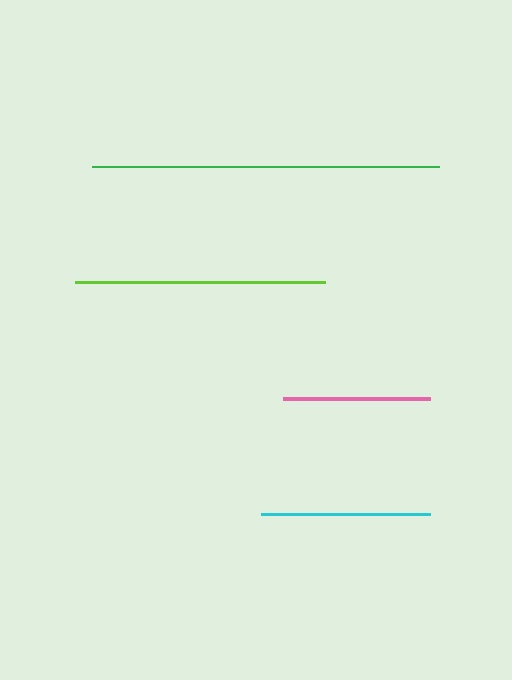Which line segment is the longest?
The green line is the longest at approximately 347 pixels.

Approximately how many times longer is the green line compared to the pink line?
The green line is approximately 2.4 times the length of the pink line.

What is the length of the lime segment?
The lime segment is approximately 250 pixels long.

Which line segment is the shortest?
The pink line is the shortest at approximately 147 pixels.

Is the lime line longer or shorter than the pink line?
The lime line is longer than the pink line.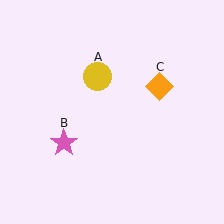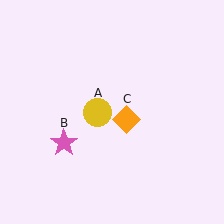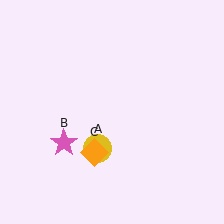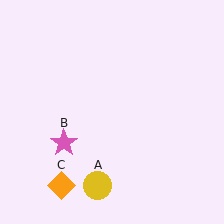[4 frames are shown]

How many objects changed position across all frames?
2 objects changed position: yellow circle (object A), orange diamond (object C).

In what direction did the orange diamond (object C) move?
The orange diamond (object C) moved down and to the left.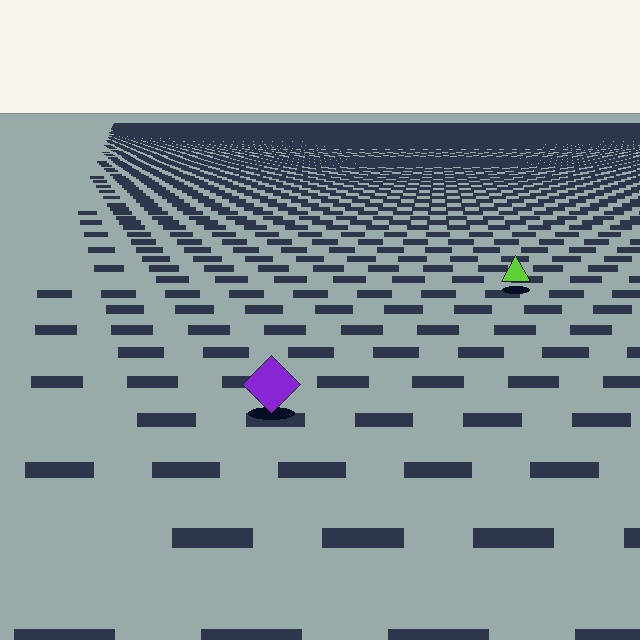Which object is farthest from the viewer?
The lime triangle is farthest from the viewer. It appears smaller and the ground texture around it is denser.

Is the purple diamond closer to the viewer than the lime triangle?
Yes. The purple diamond is closer — you can tell from the texture gradient: the ground texture is coarser near it.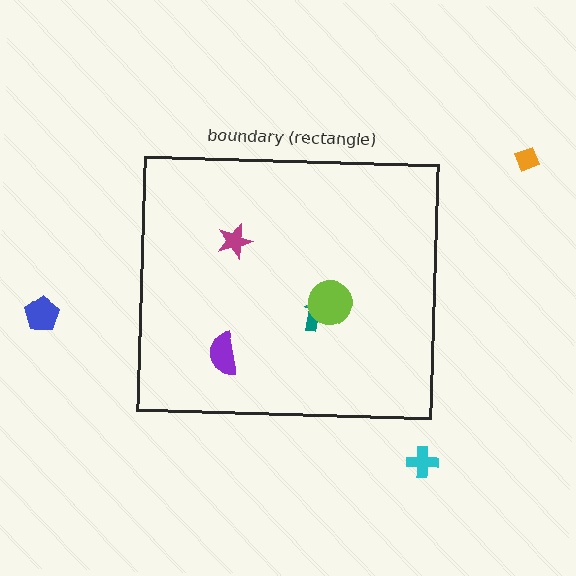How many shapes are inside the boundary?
4 inside, 3 outside.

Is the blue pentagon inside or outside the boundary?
Outside.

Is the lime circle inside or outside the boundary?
Inside.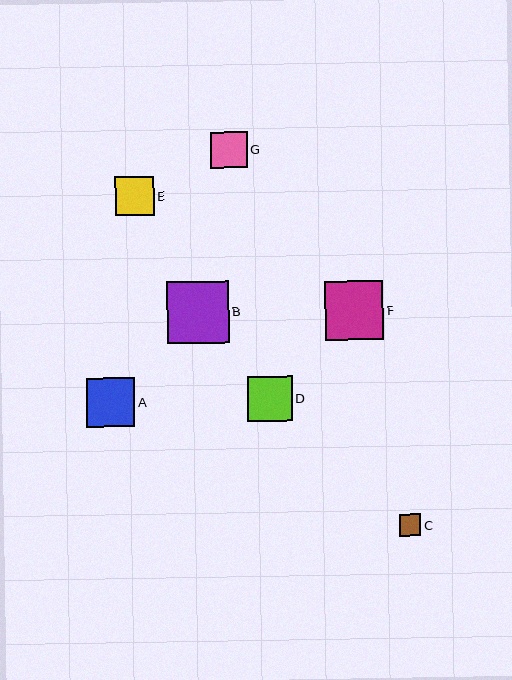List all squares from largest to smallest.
From largest to smallest: B, F, A, D, E, G, C.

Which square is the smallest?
Square C is the smallest with a size of approximately 22 pixels.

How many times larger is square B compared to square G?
Square B is approximately 1.7 times the size of square G.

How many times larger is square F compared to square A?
Square F is approximately 1.2 times the size of square A.